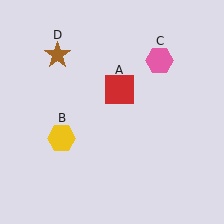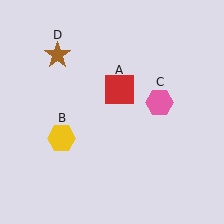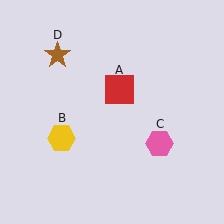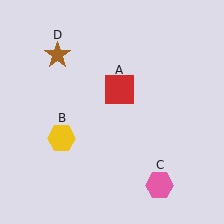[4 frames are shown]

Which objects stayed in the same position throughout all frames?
Red square (object A) and yellow hexagon (object B) and brown star (object D) remained stationary.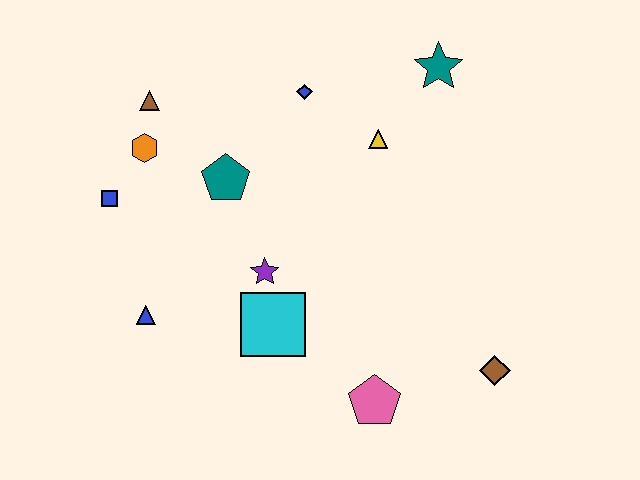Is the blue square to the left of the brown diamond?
Yes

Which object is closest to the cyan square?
The purple star is closest to the cyan square.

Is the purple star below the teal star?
Yes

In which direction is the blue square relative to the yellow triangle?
The blue square is to the left of the yellow triangle.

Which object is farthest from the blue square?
The brown diamond is farthest from the blue square.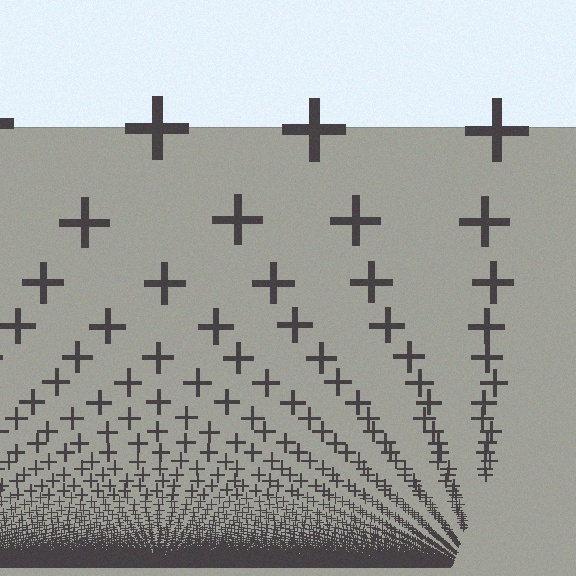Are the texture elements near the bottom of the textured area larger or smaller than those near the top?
Smaller. The gradient is inverted — elements near the bottom are smaller and denser.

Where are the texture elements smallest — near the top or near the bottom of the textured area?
Near the bottom.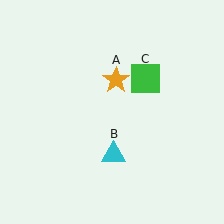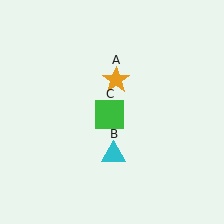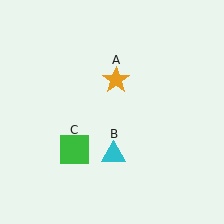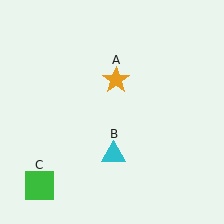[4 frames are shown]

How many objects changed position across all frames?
1 object changed position: green square (object C).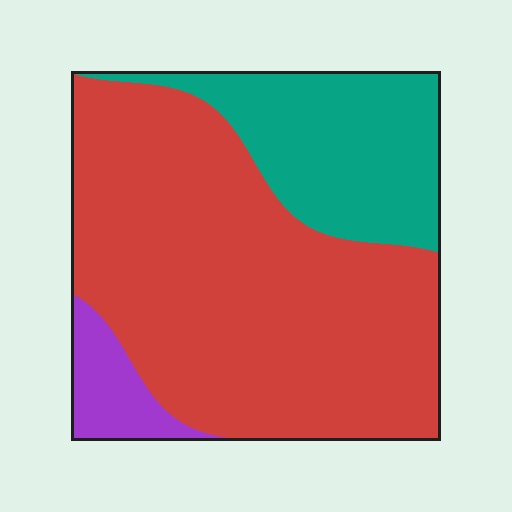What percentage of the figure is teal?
Teal takes up about one quarter (1/4) of the figure.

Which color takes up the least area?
Purple, at roughly 5%.